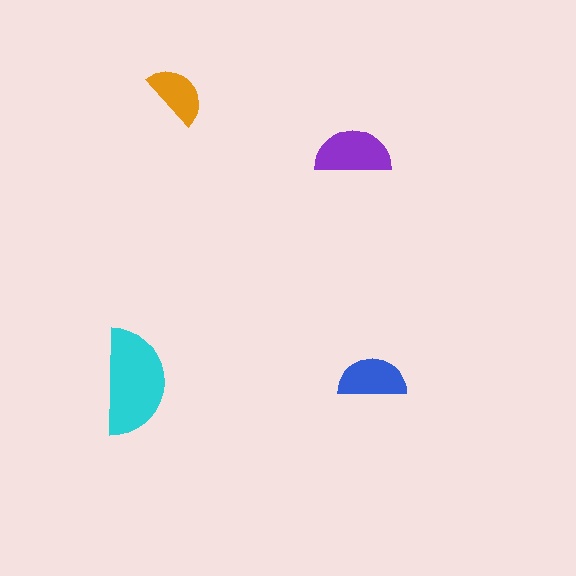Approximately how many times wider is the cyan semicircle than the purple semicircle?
About 1.5 times wider.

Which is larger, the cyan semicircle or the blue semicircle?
The cyan one.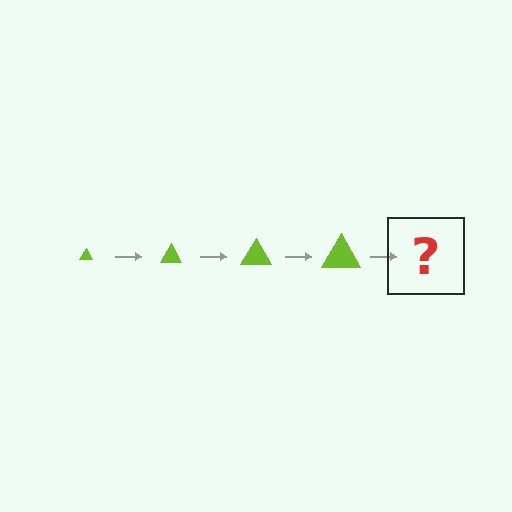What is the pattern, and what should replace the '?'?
The pattern is that the triangle gets progressively larger each step. The '?' should be a lime triangle, larger than the previous one.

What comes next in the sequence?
The next element should be a lime triangle, larger than the previous one.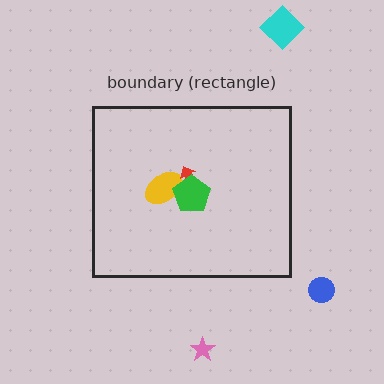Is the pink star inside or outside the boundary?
Outside.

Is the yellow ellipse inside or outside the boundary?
Inside.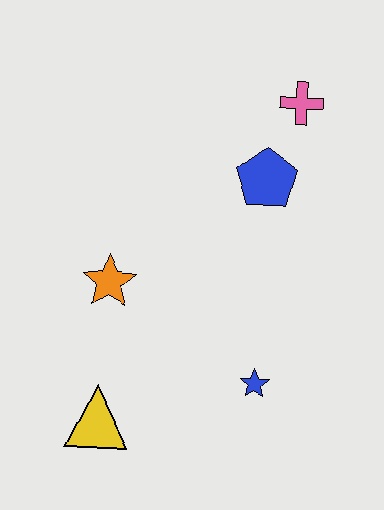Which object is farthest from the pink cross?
The yellow triangle is farthest from the pink cross.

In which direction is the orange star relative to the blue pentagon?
The orange star is to the left of the blue pentagon.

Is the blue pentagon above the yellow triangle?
Yes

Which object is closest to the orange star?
The yellow triangle is closest to the orange star.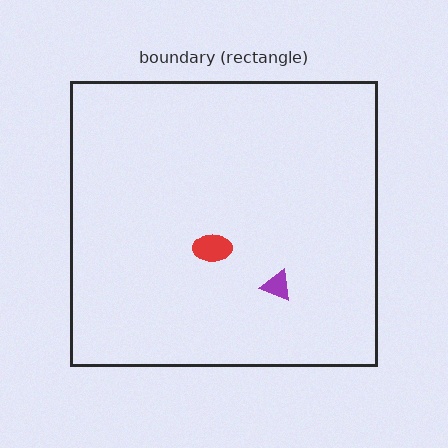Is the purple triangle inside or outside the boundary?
Inside.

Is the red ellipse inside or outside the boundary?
Inside.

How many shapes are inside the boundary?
2 inside, 0 outside.